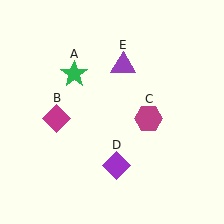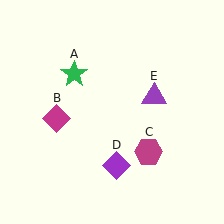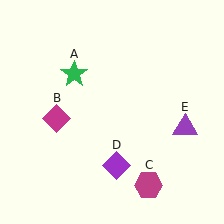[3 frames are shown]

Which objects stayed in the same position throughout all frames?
Green star (object A) and magenta diamond (object B) and purple diamond (object D) remained stationary.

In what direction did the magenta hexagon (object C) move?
The magenta hexagon (object C) moved down.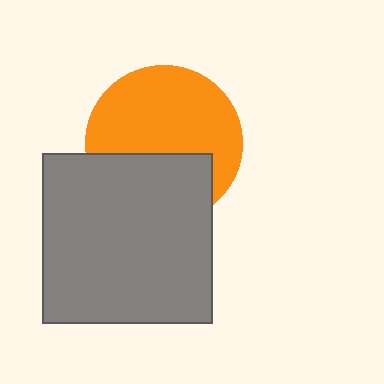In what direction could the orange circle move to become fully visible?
The orange circle could move up. That would shift it out from behind the gray square entirely.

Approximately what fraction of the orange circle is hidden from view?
Roughly 37% of the orange circle is hidden behind the gray square.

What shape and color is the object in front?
The object in front is a gray square.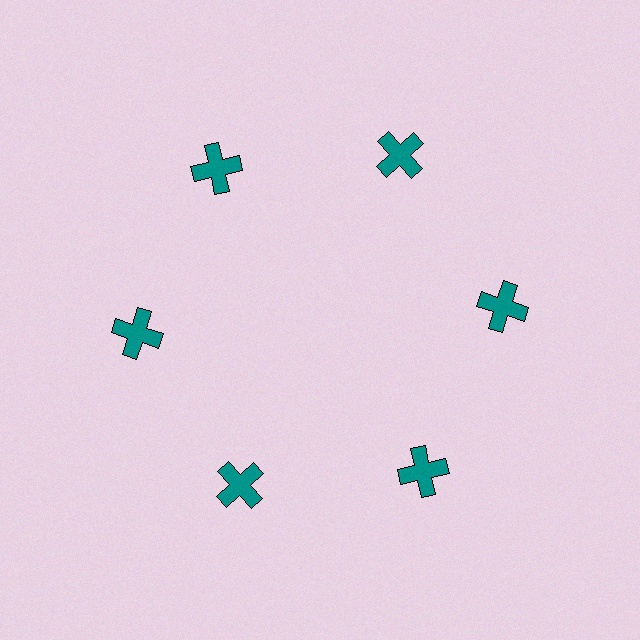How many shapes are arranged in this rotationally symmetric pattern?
There are 6 shapes, arranged in 6 groups of 1.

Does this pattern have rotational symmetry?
Yes, this pattern has 6-fold rotational symmetry. It looks the same after rotating 60 degrees around the center.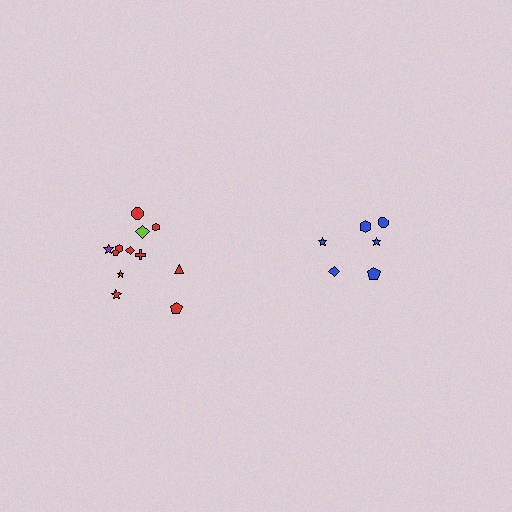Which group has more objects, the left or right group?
The left group.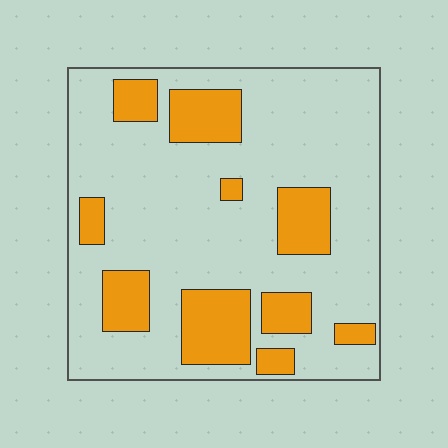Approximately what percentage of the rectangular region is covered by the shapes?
Approximately 25%.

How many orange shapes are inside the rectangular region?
10.